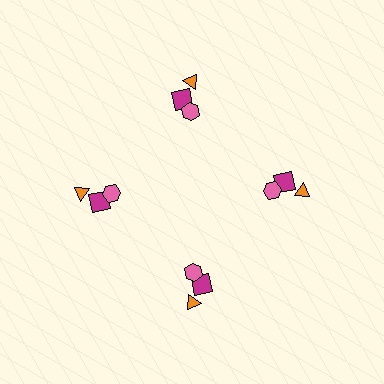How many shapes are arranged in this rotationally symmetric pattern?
There are 12 shapes, arranged in 4 groups of 3.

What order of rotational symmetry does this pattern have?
This pattern has 4-fold rotational symmetry.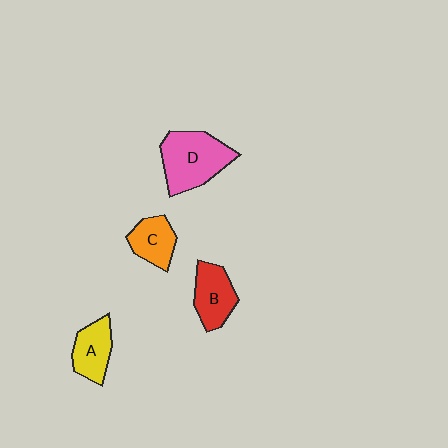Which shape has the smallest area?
Shape C (orange).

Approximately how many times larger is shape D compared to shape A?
Approximately 1.7 times.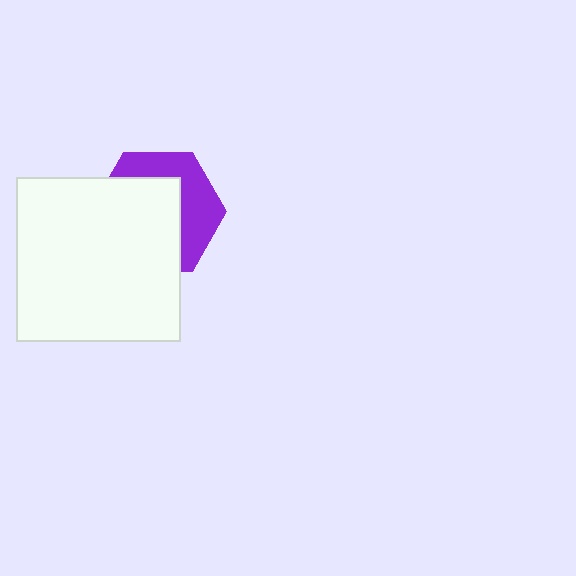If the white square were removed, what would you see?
You would see the complete purple hexagon.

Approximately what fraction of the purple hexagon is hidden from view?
Roughly 59% of the purple hexagon is hidden behind the white square.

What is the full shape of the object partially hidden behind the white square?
The partially hidden object is a purple hexagon.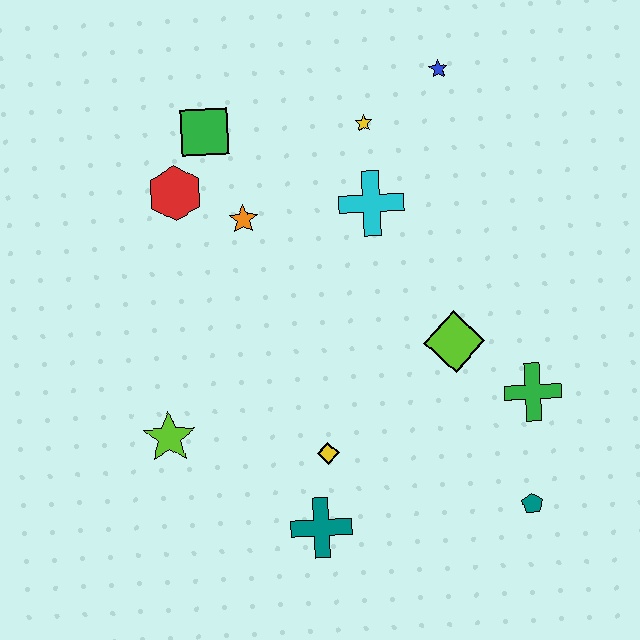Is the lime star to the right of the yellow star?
No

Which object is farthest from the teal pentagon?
The green square is farthest from the teal pentagon.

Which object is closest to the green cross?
The lime diamond is closest to the green cross.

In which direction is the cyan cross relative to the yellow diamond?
The cyan cross is above the yellow diamond.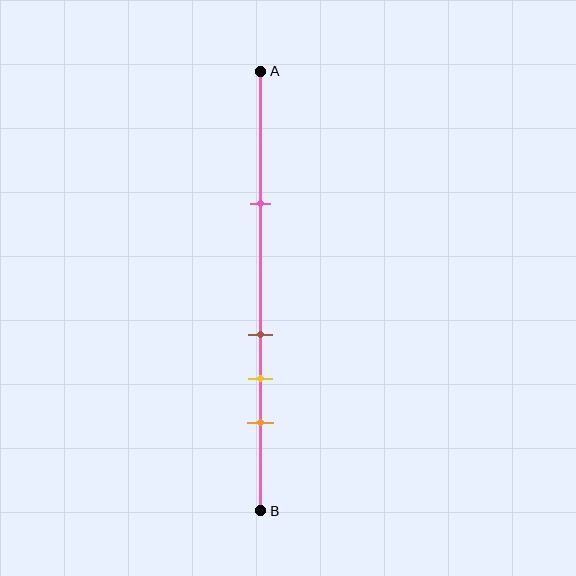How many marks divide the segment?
There are 4 marks dividing the segment.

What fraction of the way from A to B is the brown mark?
The brown mark is approximately 60% (0.6) of the way from A to B.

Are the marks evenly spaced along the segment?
No, the marks are not evenly spaced.